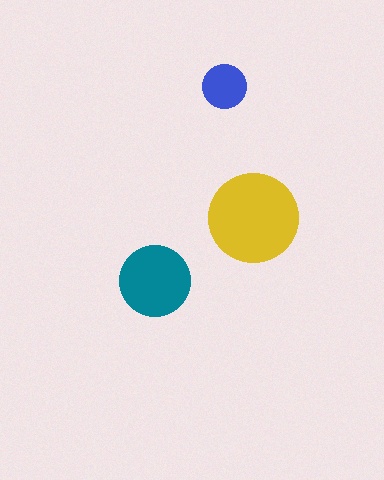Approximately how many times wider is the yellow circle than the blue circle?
About 2 times wider.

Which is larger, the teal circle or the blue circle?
The teal one.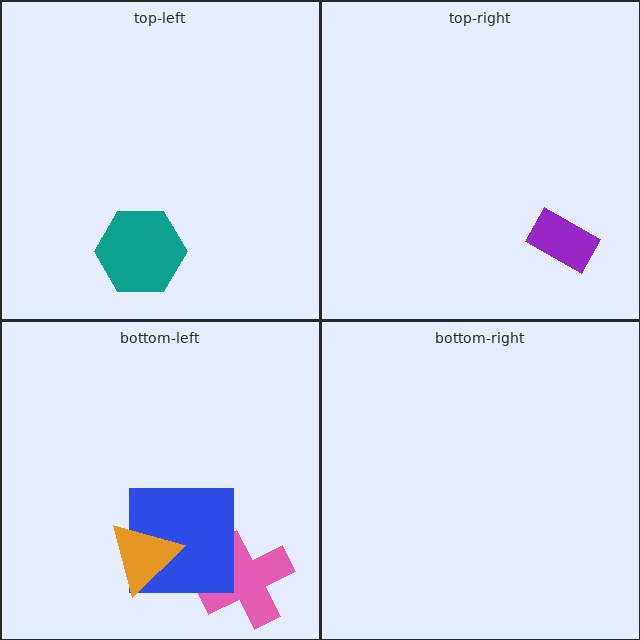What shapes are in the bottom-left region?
The pink cross, the blue square, the orange triangle.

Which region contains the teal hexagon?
The top-left region.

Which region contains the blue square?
The bottom-left region.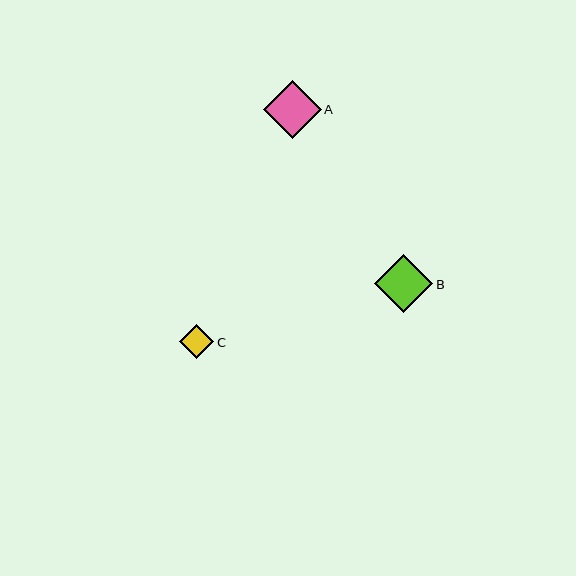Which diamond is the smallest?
Diamond C is the smallest with a size of approximately 34 pixels.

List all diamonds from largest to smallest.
From largest to smallest: B, A, C.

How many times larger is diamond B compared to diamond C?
Diamond B is approximately 1.7 times the size of diamond C.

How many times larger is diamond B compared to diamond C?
Diamond B is approximately 1.7 times the size of diamond C.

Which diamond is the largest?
Diamond B is the largest with a size of approximately 58 pixels.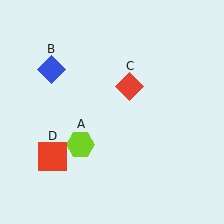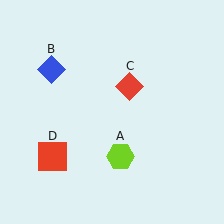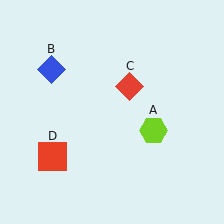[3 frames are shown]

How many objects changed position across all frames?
1 object changed position: lime hexagon (object A).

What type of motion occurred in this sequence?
The lime hexagon (object A) rotated counterclockwise around the center of the scene.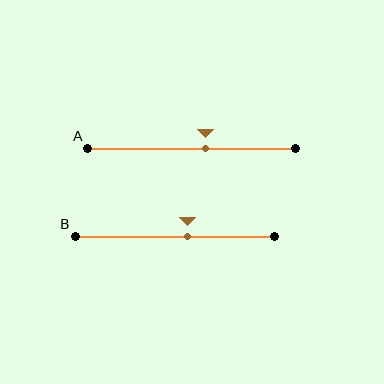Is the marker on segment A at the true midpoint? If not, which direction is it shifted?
No, the marker on segment A is shifted to the right by about 6% of the segment length.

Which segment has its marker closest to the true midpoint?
Segment B has its marker closest to the true midpoint.